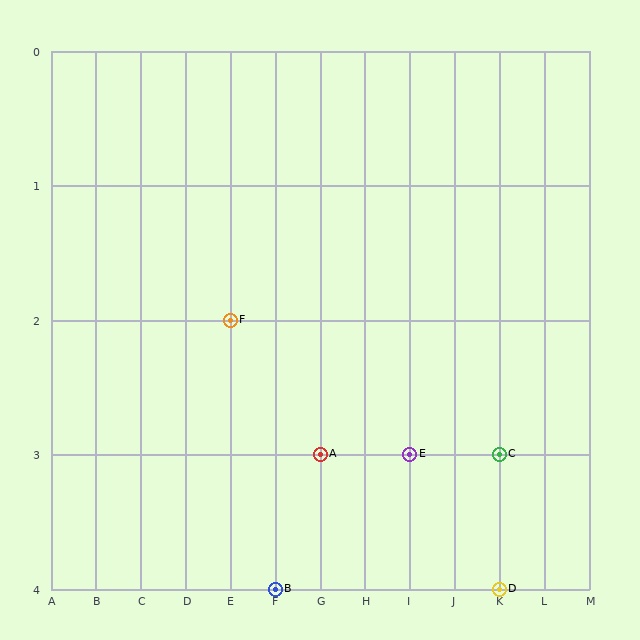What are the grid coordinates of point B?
Point B is at grid coordinates (F, 4).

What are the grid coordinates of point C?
Point C is at grid coordinates (K, 3).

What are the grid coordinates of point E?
Point E is at grid coordinates (I, 3).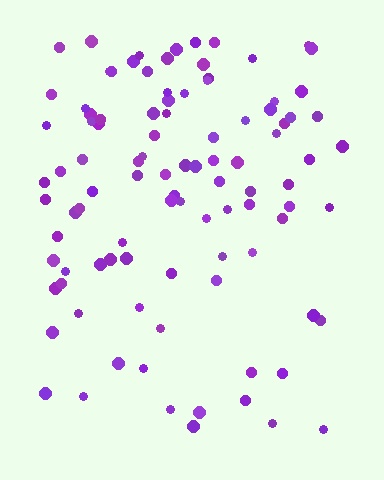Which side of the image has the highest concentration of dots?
The top.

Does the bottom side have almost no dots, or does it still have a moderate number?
Still a moderate number, just noticeably fewer than the top.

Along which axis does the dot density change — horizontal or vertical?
Vertical.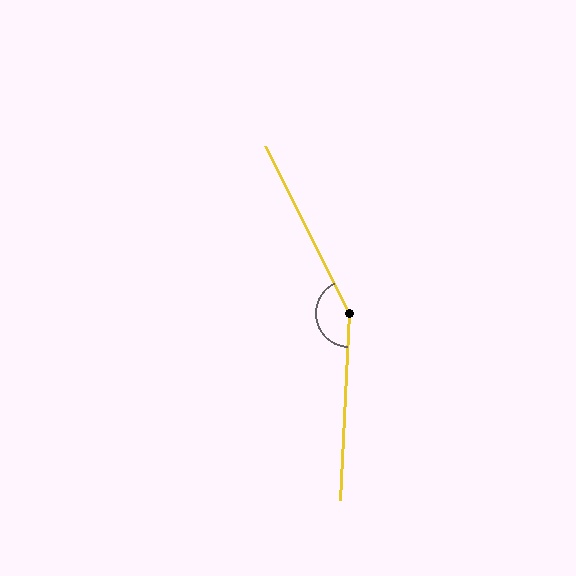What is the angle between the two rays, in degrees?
Approximately 151 degrees.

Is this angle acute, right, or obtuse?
It is obtuse.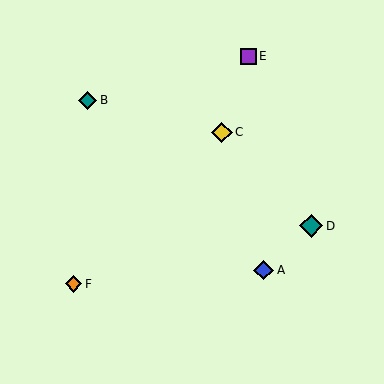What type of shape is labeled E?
Shape E is a purple square.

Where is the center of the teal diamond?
The center of the teal diamond is at (88, 100).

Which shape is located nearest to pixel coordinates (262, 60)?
The purple square (labeled E) at (248, 56) is nearest to that location.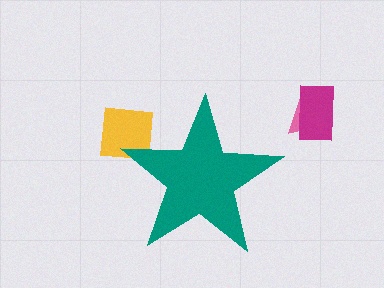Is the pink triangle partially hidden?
No, the pink triangle is fully visible.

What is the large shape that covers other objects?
A teal star.